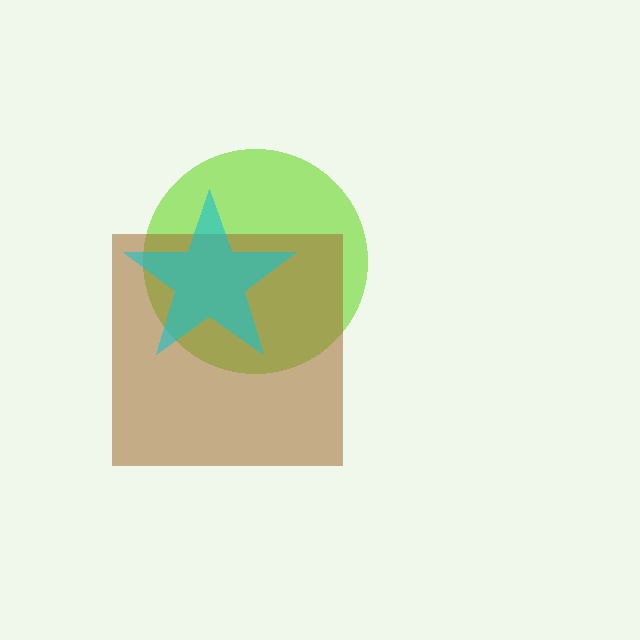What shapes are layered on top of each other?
The layered shapes are: a lime circle, a brown square, a cyan star.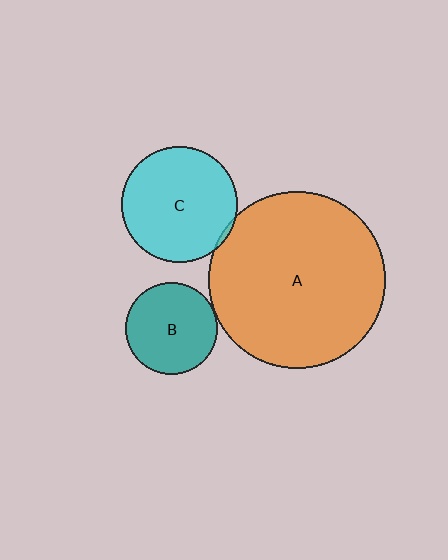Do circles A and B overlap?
Yes.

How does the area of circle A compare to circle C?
Approximately 2.3 times.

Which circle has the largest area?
Circle A (orange).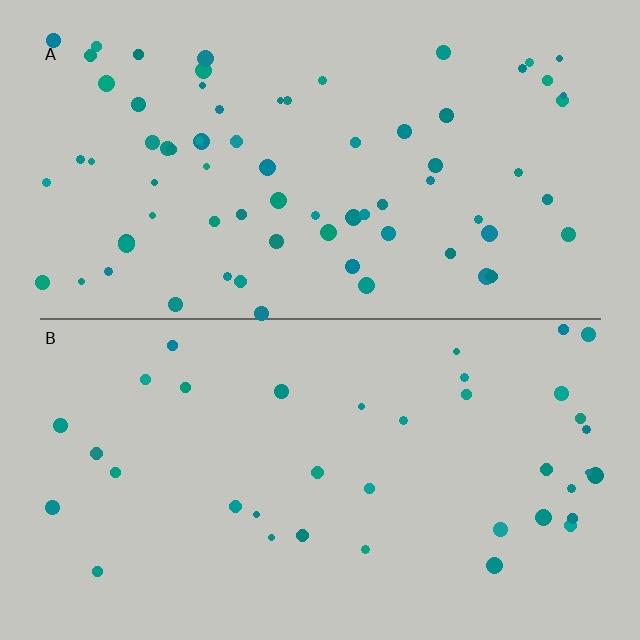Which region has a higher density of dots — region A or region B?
A (the top).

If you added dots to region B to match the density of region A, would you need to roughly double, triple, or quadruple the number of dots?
Approximately double.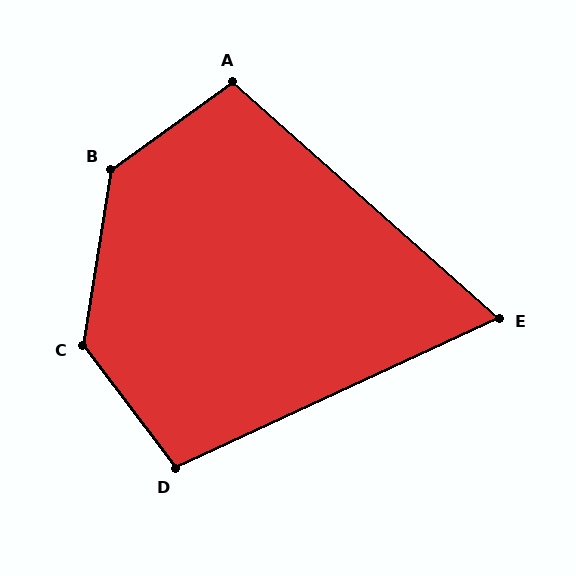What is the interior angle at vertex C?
Approximately 134 degrees (obtuse).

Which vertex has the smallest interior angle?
E, at approximately 67 degrees.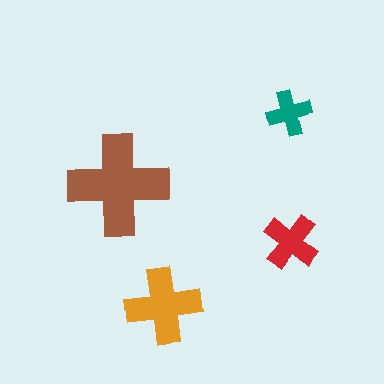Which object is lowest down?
The orange cross is bottommost.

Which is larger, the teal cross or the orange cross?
The orange one.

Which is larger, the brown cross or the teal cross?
The brown one.